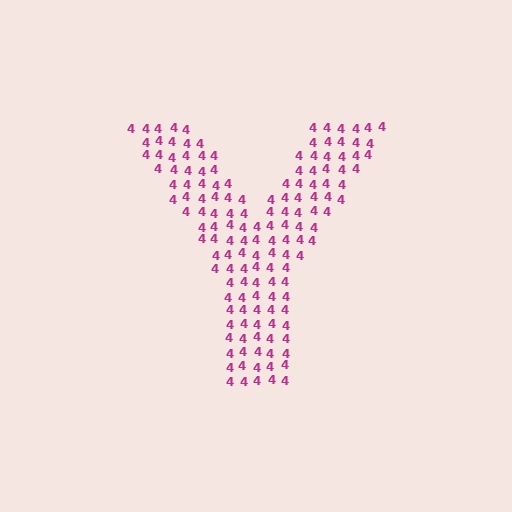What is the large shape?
The large shape is the letter Y.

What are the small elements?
The small elements are digit 4's.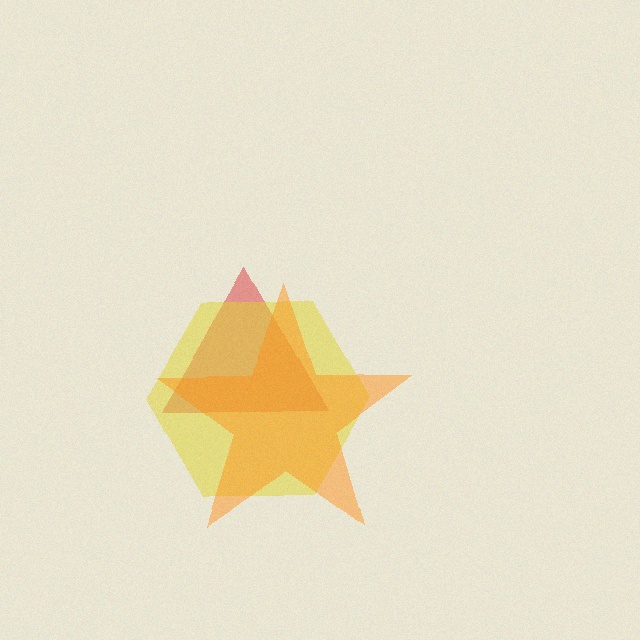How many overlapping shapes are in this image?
There are 3 overlapping shapes in the image.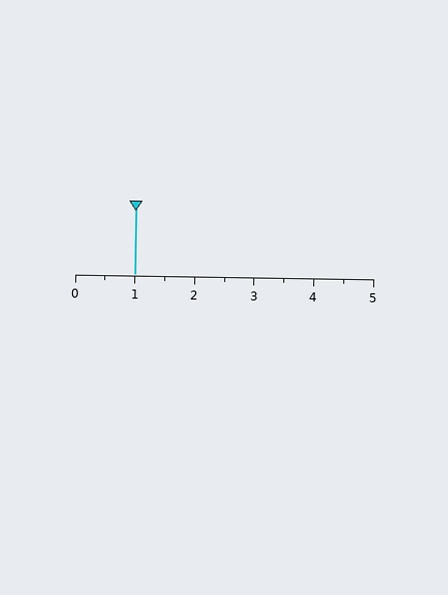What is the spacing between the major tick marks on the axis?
The major ticks are spaced 1 apart.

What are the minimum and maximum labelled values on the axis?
The axis runs from 0 to 5.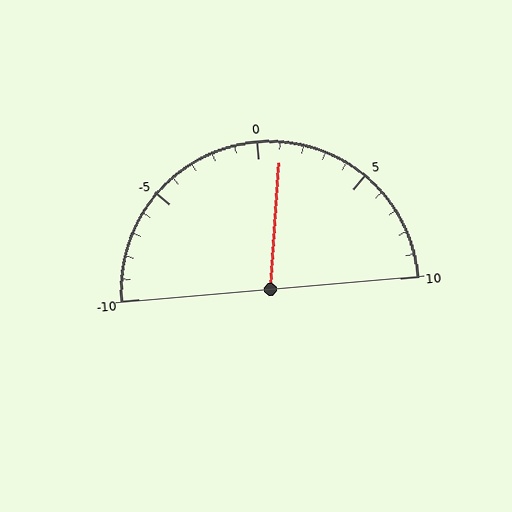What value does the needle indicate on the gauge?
The needle indicates approximately 1.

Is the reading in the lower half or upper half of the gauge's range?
The reading is in the upper half of the range (-10 to 10).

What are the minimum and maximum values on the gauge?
The gauge ranges from -10 to 10.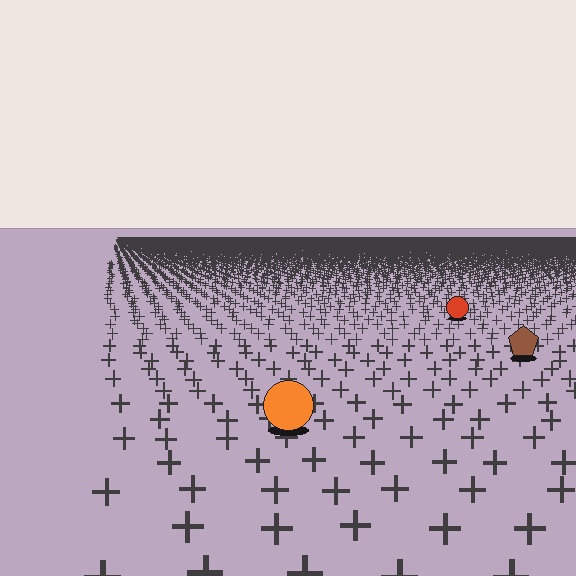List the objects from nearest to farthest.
From nearest to farthest: the orange circle, the brown pentagon, the red circle.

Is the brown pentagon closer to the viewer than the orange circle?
No. The orange circle is closer — you can tell from the texture gradient: the ground texture is coarser near it.